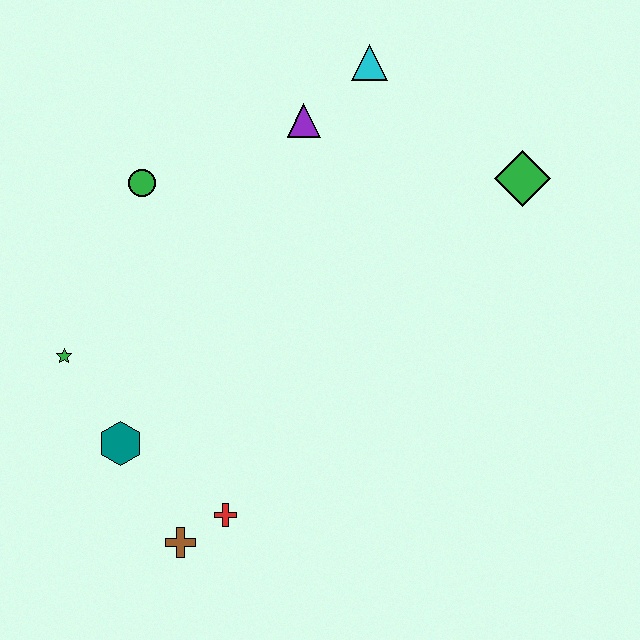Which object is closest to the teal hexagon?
The green star is closest to the teal hexagon.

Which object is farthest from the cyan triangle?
The brown cross is farthest from the cyan triangle.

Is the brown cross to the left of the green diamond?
Yes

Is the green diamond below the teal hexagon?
No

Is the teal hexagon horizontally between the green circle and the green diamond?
No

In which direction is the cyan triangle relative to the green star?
The cyan triangle is to the right of the green star.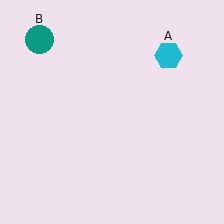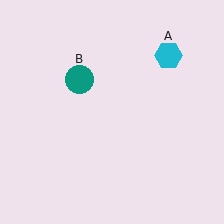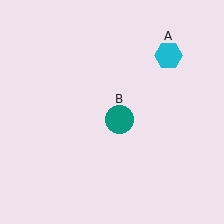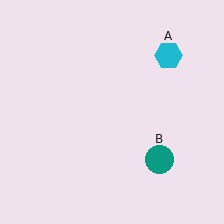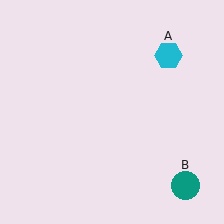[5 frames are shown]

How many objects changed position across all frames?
1 object changed position: teal circle (object B).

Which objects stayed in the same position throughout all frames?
Cyan hexagon (object A) remained stationary.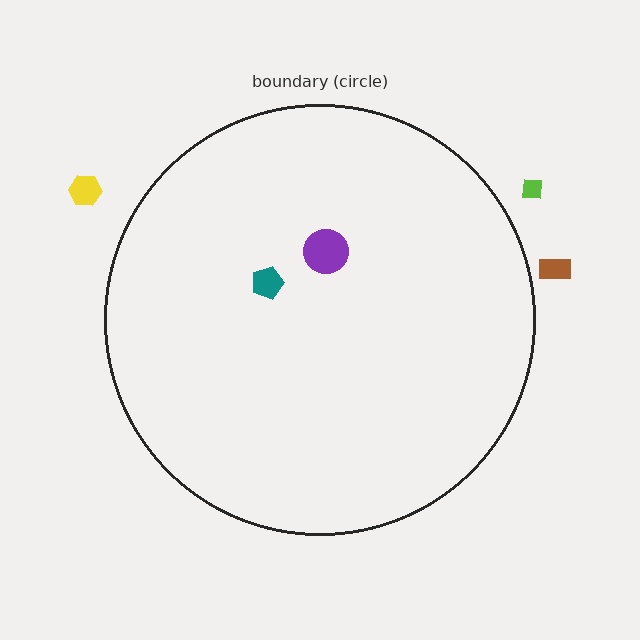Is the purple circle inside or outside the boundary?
Inside.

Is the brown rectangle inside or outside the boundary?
Outside.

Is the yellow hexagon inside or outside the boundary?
Outside.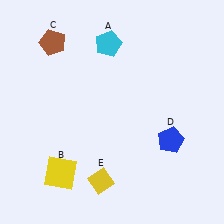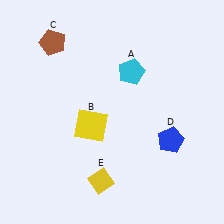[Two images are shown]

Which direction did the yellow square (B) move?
The yellow square (B) moved up.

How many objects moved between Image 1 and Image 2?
2 objects moved between the two images.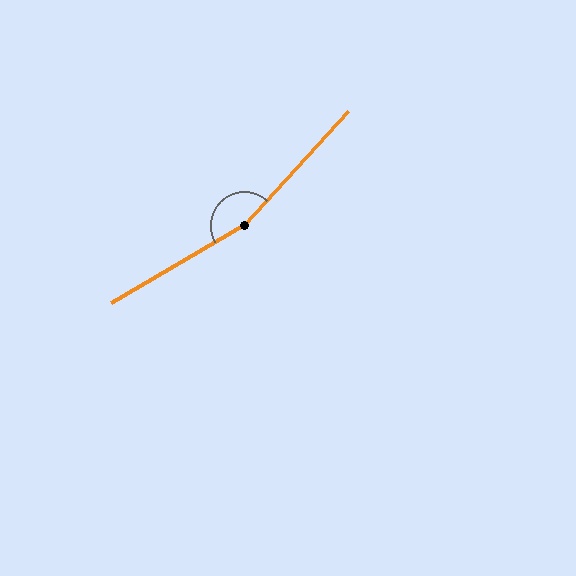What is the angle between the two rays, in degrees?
Approximately 162 degrees.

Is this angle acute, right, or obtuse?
It is obtuse.